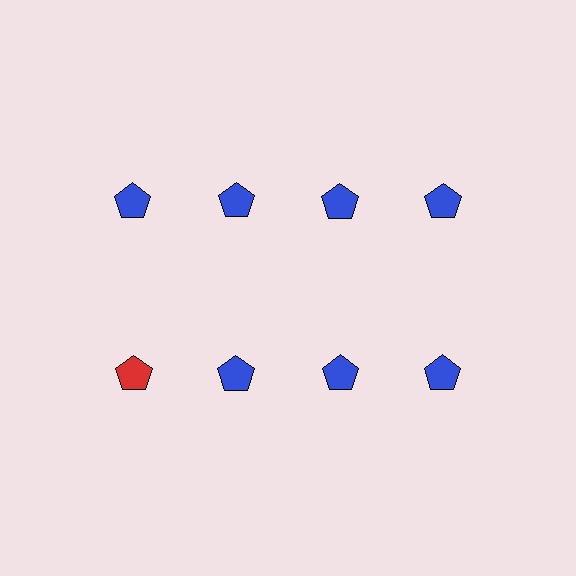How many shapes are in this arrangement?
There are 8 shapes arranged in a grid pattern.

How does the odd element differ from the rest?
It has a different color: red instead of blue.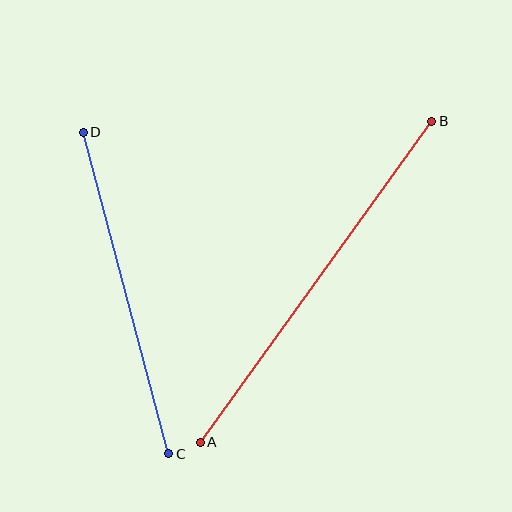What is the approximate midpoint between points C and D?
The midpoint is at approximately (126, 293) pixels.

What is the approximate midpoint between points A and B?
The midpoint is at approximately (316, 282) pixels.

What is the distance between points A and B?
The distance is approximately 396 pixels.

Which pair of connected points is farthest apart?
Points A and B are farthest apart.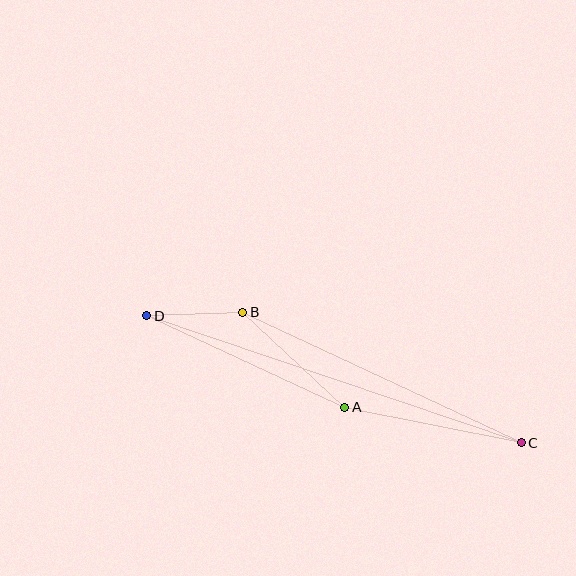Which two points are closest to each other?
Points B and D are closest to each other.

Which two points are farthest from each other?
Points C and D are farthest from each other.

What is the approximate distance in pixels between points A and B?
The distance between A and B is approximately 140 pixels.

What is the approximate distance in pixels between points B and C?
The distance between B and C is approximately 308 pixels.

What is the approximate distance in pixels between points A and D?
The distance between A and D is approximately 218 pixels.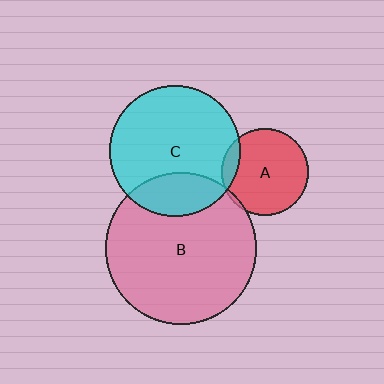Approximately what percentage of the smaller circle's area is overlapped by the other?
Approximately 25%.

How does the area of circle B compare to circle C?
Approximately 1.3 times.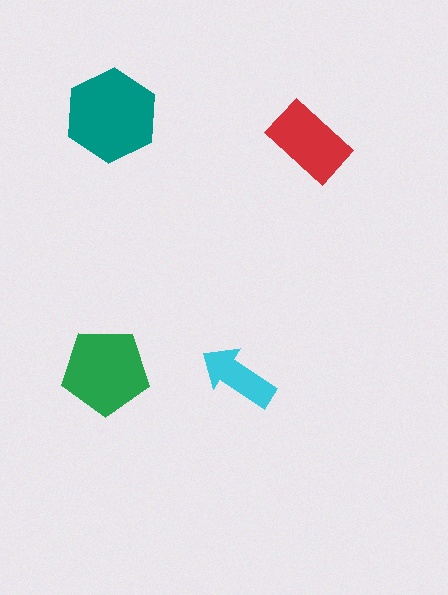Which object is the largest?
The teal hexagon.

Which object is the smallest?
The cyan arrow.